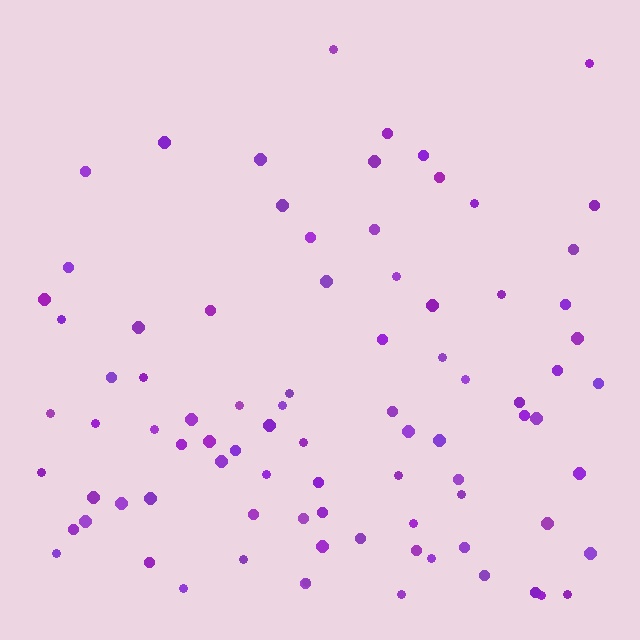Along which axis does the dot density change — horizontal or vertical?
Vertical.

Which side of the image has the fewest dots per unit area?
The top.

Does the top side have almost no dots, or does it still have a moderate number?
Still a moderate number, just noticeably fewer than the bottom.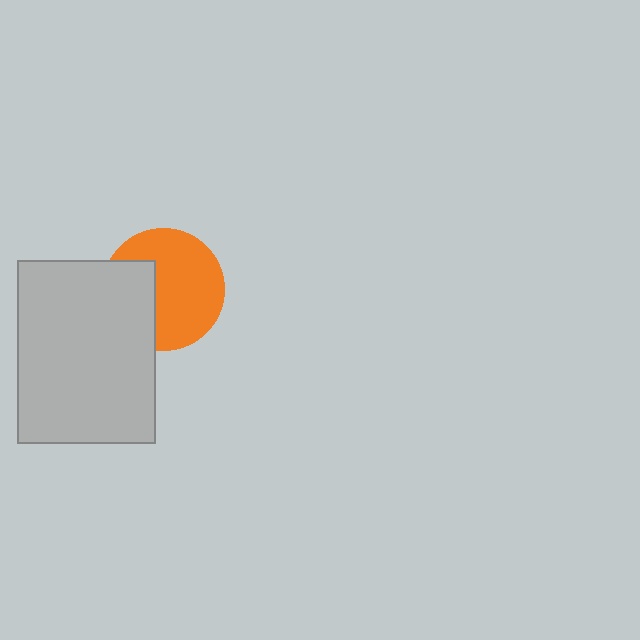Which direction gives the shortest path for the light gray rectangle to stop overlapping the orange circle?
Moving left gives the shortest separation.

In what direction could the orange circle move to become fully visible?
The orange circle could move right. That would shift it out from behind the light gray rectangle entirely.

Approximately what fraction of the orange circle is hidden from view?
Roughly 34% of the orange circle is hidden behind the light gray rectangle.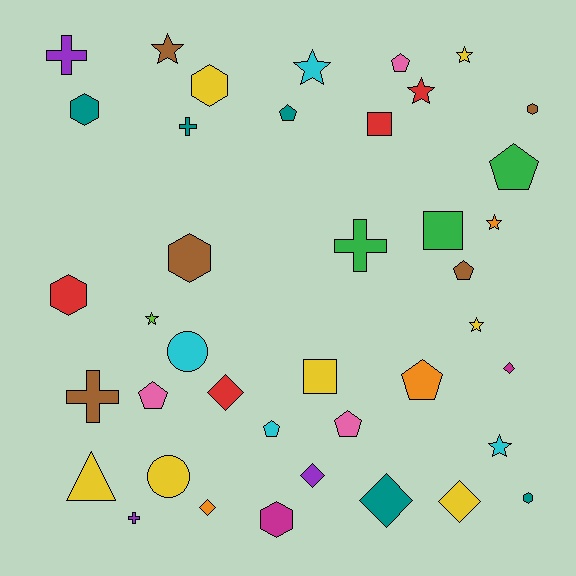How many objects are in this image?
There are 40 objects.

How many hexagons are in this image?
There are 7 hexagons.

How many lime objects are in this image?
There is 1 lime object.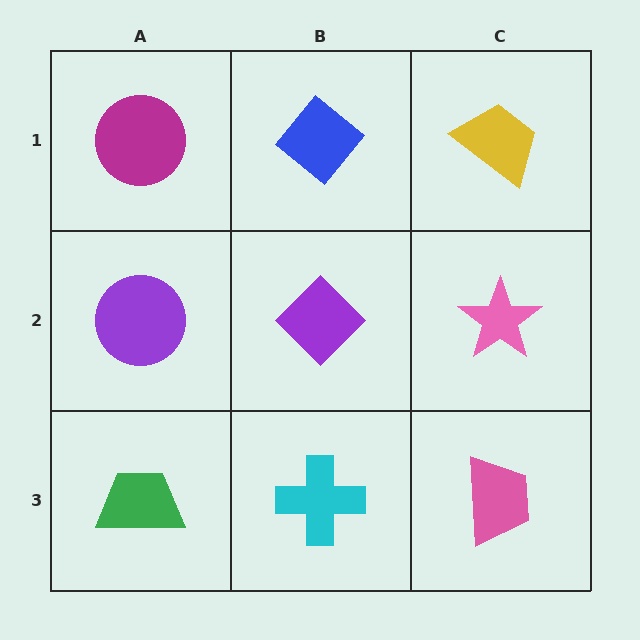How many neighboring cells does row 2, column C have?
3.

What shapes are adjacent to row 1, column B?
A purple diamond (row 2, column B), a magenta circle (row 1, column A), a yellow trapezoid (row 1, column C).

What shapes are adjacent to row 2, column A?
A magenta circle (row 1, column A), a green trapezoid (row 3, column A), a purple diamond (row 2, column B).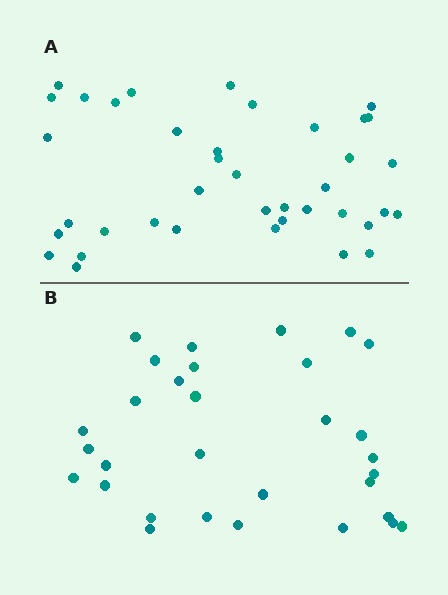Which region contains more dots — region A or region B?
Region A (the top region) has more dots.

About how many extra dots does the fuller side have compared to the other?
Region A has roughly 8 or so more dots than region B.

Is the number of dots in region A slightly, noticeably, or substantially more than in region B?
Region A has noticeably more, but not dramatically so. The ratio is roughly 1.3 to 1.